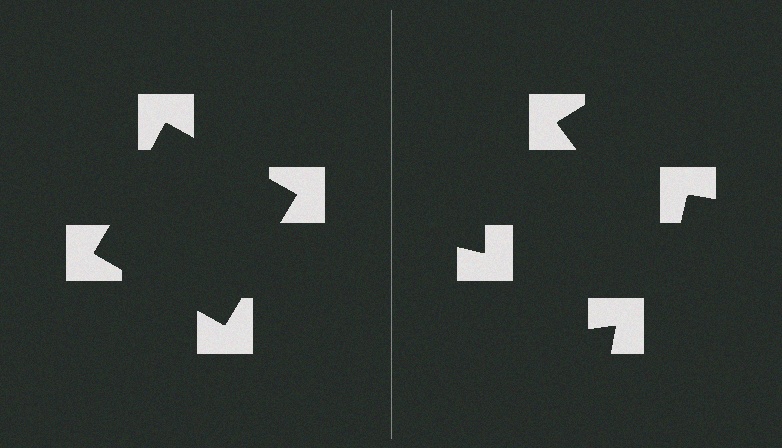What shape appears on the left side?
An illusory square.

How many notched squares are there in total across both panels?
8 — 4 on each side.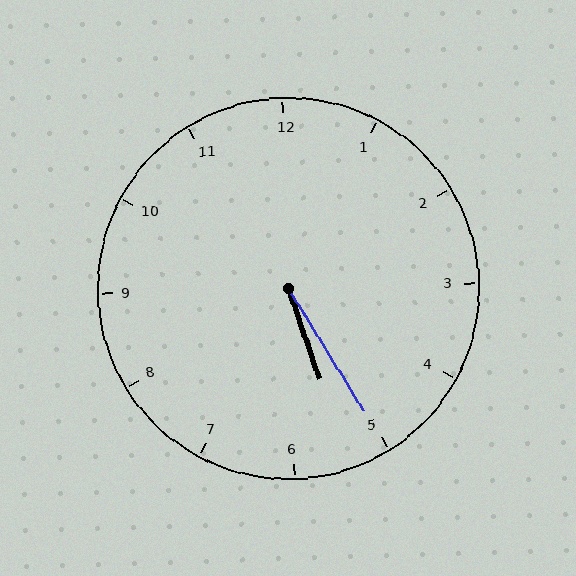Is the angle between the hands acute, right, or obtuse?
It is acute.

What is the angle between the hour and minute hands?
Approximately 12 degrees.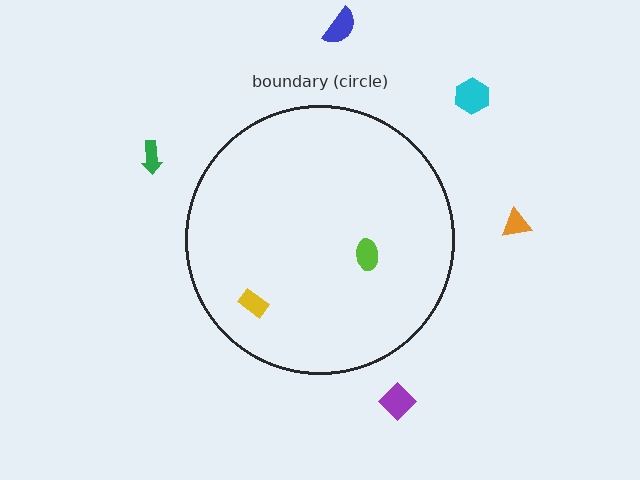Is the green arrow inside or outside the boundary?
Outside.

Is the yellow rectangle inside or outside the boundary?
Inside.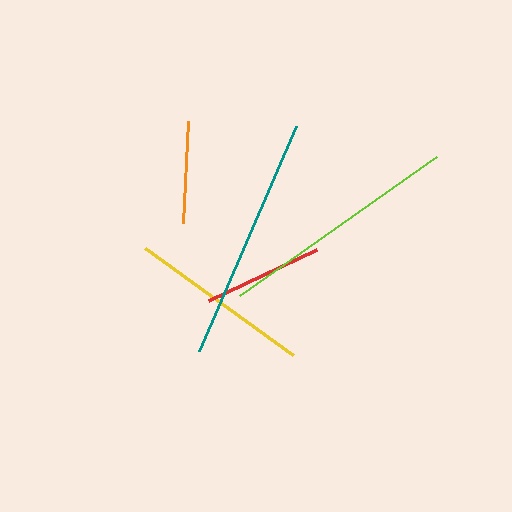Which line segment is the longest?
The teal line is the longest at approximately 245 pixels.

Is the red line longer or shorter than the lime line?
The lime line is longer than the red line.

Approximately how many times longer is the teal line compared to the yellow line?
The teal line is approximately 1.3 times the length of the yellow line.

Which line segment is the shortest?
The orange line is the shortest at approximately 103 pixels.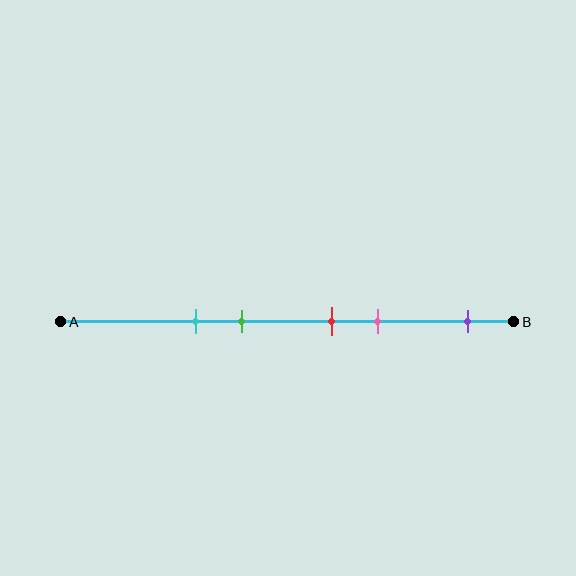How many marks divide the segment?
There are 5 marks dividing the segment.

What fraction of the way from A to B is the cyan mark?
The cyan mark is approximately 30% (0.3) of the way from A to B.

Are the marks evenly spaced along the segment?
No, the marks are not evenly spaced.